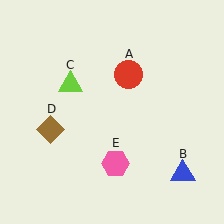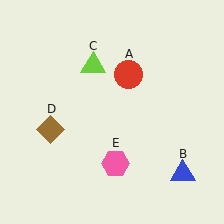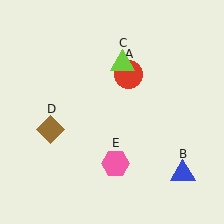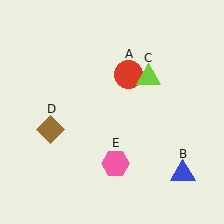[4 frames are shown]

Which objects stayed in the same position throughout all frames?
Red circle (object A) and blue triangle (object B) and brown diamond (object D) and pink hexagon (object E) remained stationary.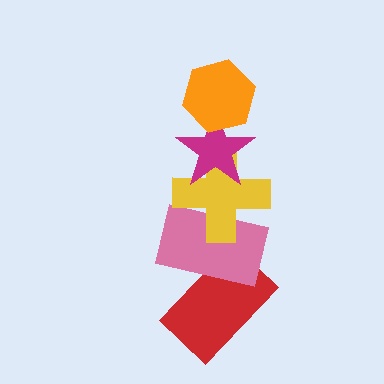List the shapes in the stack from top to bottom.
From top to bottom: the orange hexagon, the magenta star, the yellow cross, the pink rectangle, the red rectangle.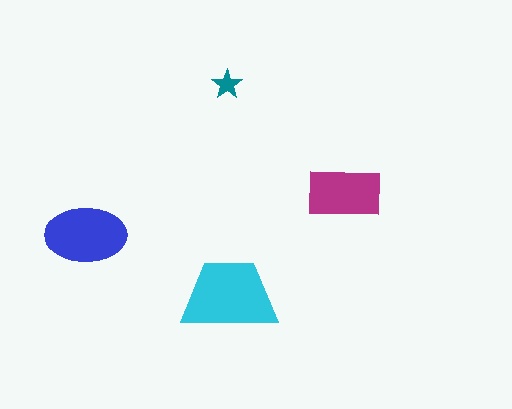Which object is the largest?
The cyan trapezoid.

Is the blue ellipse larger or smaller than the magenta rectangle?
Larger.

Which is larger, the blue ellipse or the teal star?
The blue ellipse.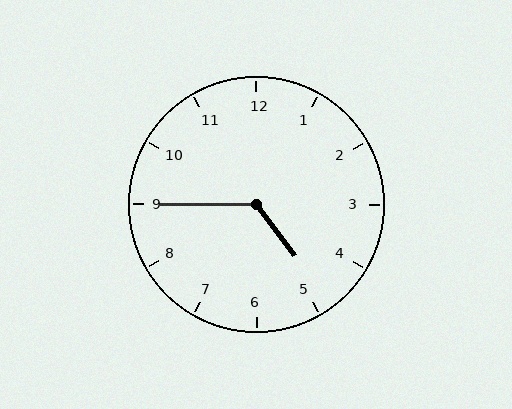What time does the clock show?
4:45.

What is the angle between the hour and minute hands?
Approximately 128 degrees.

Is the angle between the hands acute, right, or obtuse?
It is obtuse.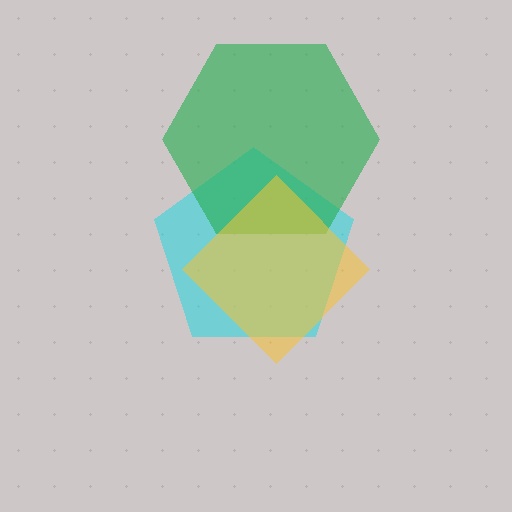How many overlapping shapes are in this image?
There are 3 overlapping shapes in the image.